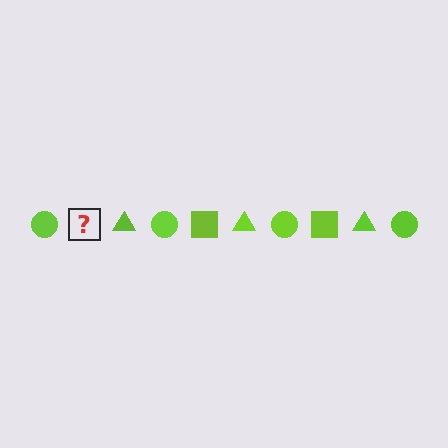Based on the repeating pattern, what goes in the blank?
The blank should be a lime square.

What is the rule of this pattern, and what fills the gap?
The rule is that the pattern cycles through circle, square, triangle shapes in lime. The gap should be filled with a lime square.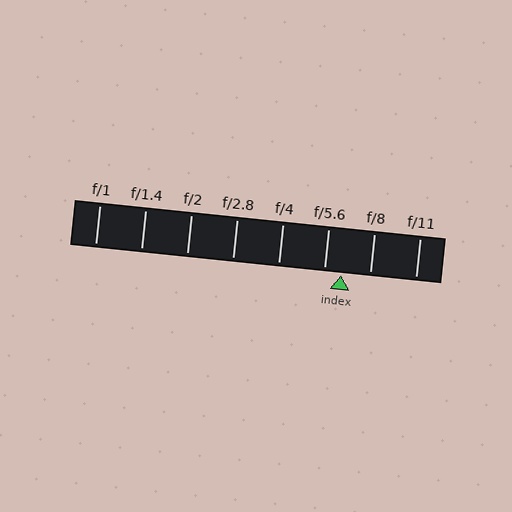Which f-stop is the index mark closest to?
The index mark is closest to f/5.6.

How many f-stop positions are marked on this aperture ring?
There are 8 f-stop positions marked.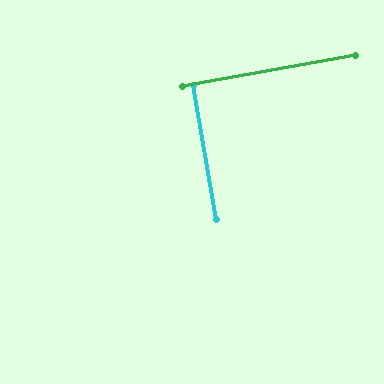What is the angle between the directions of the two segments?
Approximately 90 degrees.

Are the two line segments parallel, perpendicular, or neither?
Perpendicular — they meet at approximately 90°.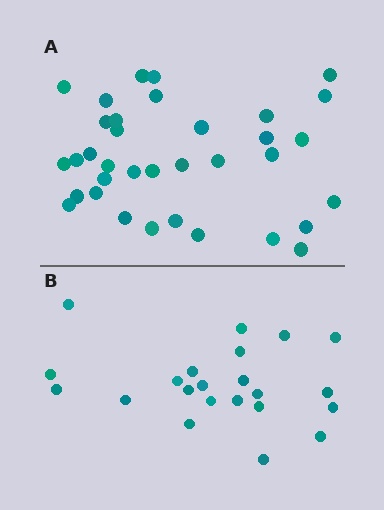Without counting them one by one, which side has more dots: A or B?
Region A (the top region) has more dots.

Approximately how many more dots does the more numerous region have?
Region A has approximately 15 more dots than region B.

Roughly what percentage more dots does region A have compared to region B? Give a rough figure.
About 60% more.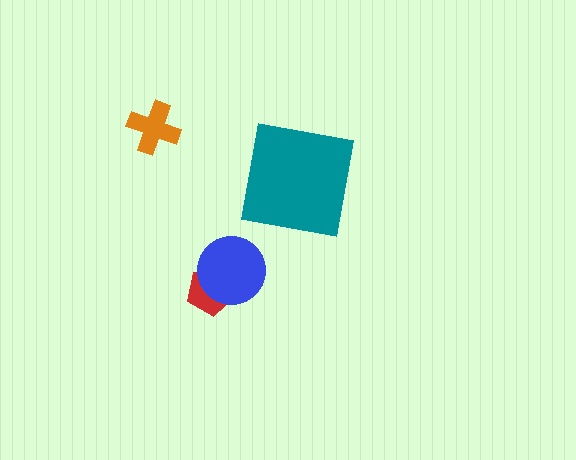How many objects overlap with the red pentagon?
1 object overlaps with the red pentagon.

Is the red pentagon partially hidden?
Yes, it is partially covered by another shape.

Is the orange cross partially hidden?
No, no other shape covers it.